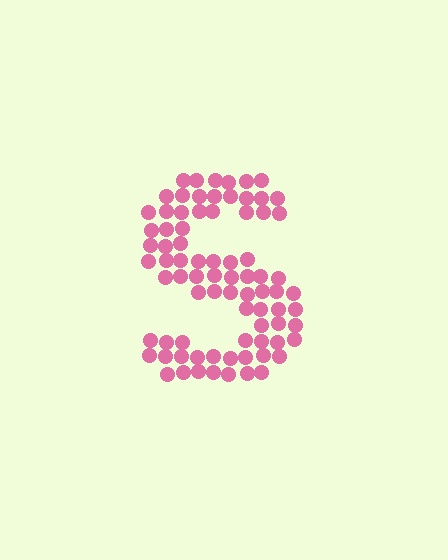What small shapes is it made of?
It is made of small circles.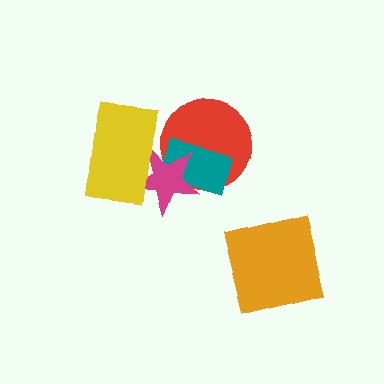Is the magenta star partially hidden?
Yes, it is partially covered by another shape.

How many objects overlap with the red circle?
2 objects overlap with the red circle.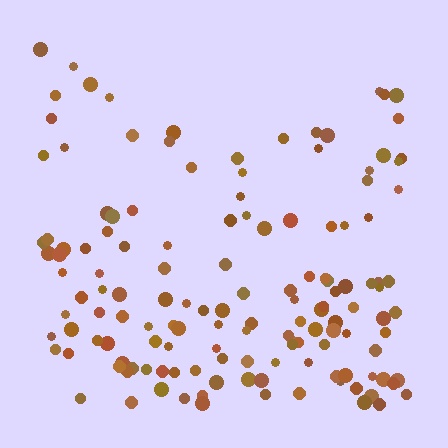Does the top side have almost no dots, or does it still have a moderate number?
Still a moderate number, just noticeably fewer than the bottom.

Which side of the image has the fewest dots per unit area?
The top.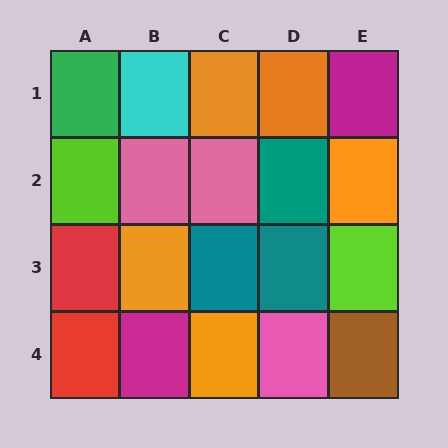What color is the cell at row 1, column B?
Cyan.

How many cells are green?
1 cell is green.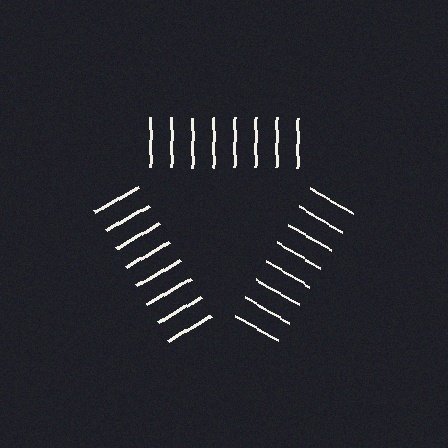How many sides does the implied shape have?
3 sides — the line-ends trace a triangle.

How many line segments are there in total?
24 — 8 along each of the 3 edges.